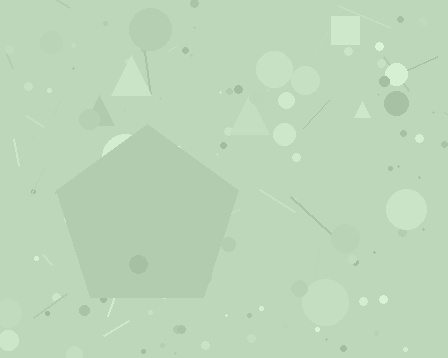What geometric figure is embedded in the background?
A pentagon is embedded in the background.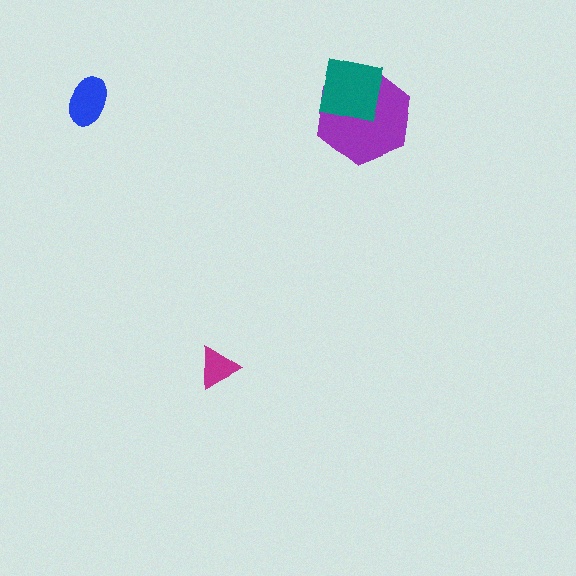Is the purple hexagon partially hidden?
Yes, it is partially covered by another shape.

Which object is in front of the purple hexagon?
The teal square is in front of the purple hexagon.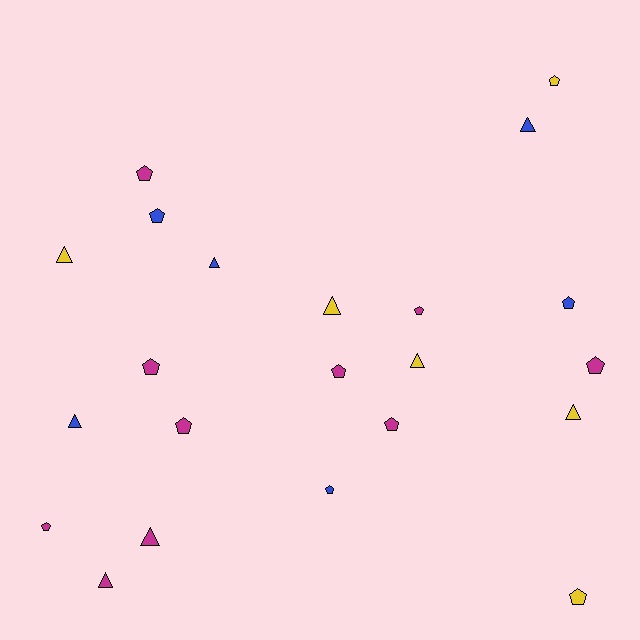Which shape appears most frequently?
Pentagon, with 13 objects.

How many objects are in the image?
There are 22 objects.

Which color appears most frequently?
Magenta, with 10 objects.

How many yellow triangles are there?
There are 4 yellow triangles.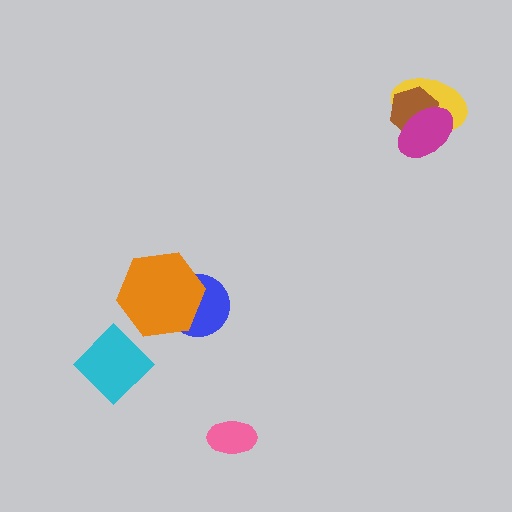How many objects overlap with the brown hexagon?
2 objects overlap with the brown hexagon.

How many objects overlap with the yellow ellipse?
2 objects overlap with the yellow ellipse.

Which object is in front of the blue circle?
The orange hexagon is in front of the blue circle.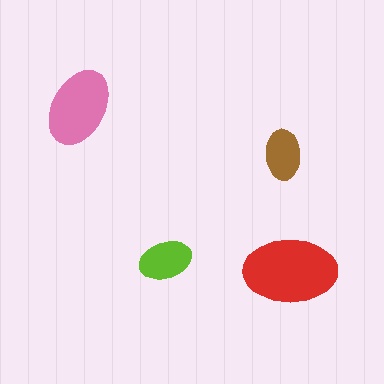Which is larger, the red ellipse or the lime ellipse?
The red one.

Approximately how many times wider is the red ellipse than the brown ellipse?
About 2 times wider.